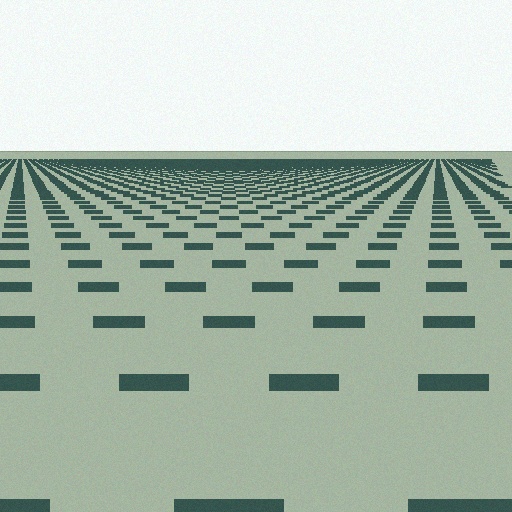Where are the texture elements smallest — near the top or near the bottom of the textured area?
Near the top.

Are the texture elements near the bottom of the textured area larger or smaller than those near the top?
Larger. Near the bottom, elements are closer to the viewer and appear at a bigger on-screen size.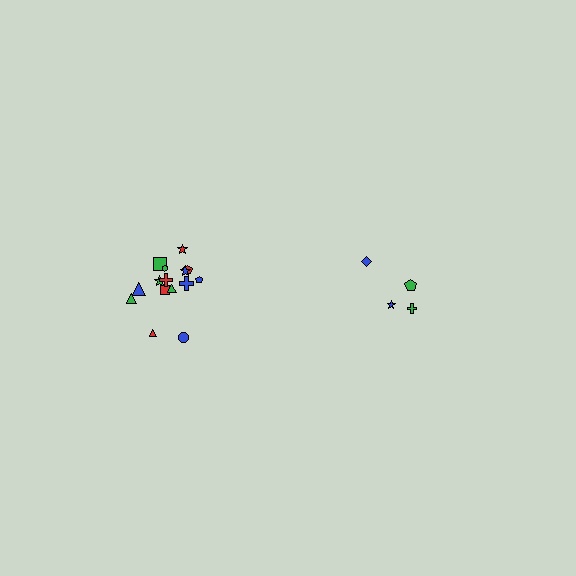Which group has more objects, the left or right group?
The left group.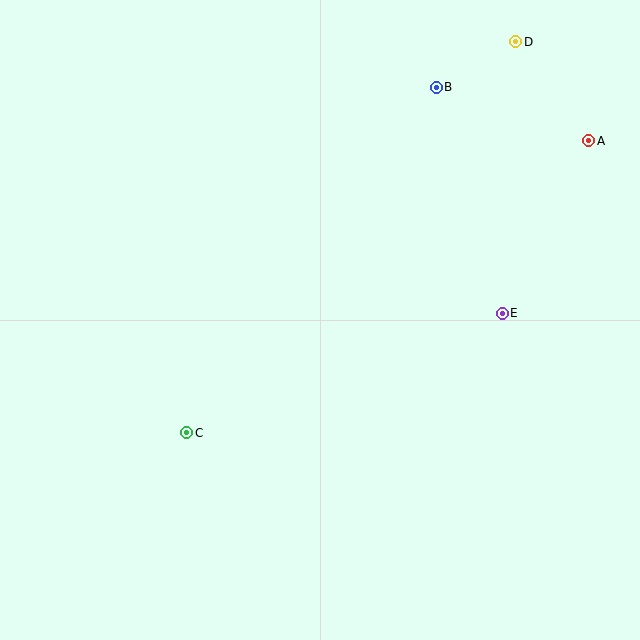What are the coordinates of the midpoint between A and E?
The midpoint between A and E is at (546, 227).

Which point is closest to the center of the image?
Point C at (187, 433) is closest to the center.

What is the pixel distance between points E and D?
The distance between E and D is 272 pixels.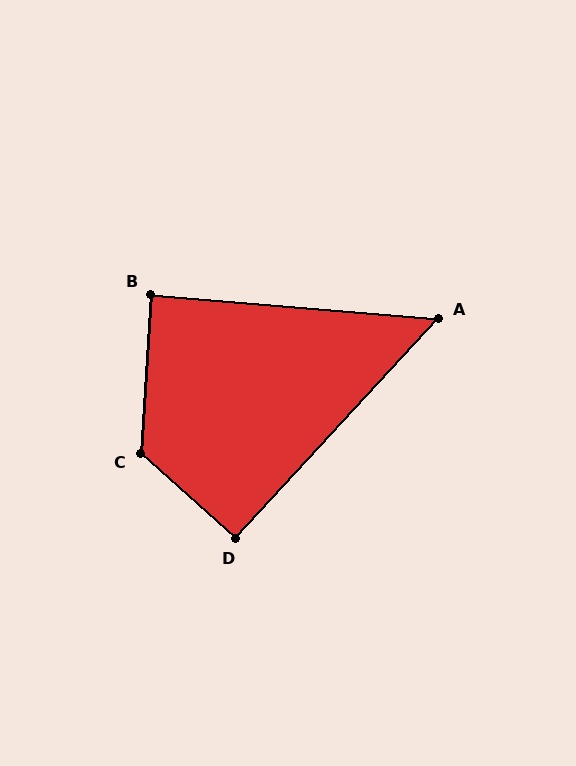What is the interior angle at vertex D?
Approximately 91 degrees (approximately right).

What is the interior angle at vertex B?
Approximately 89 degrees (approximately right).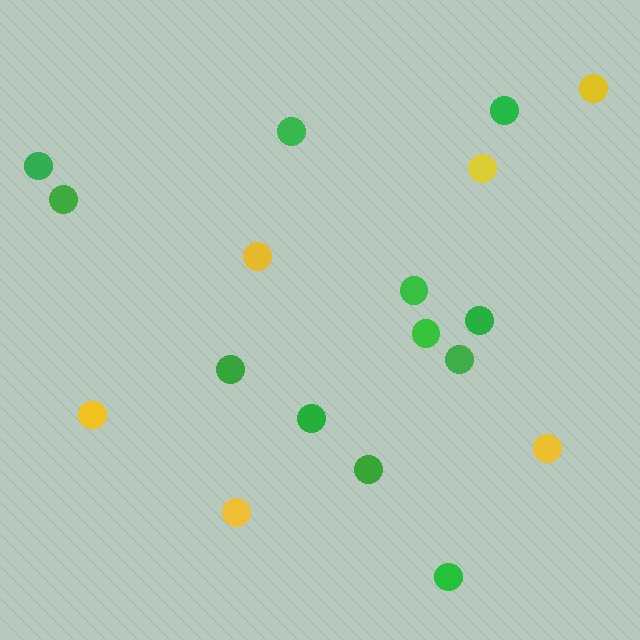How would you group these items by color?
There are 2 groups: one group of green circles (12) and one group of yellow circles (6).